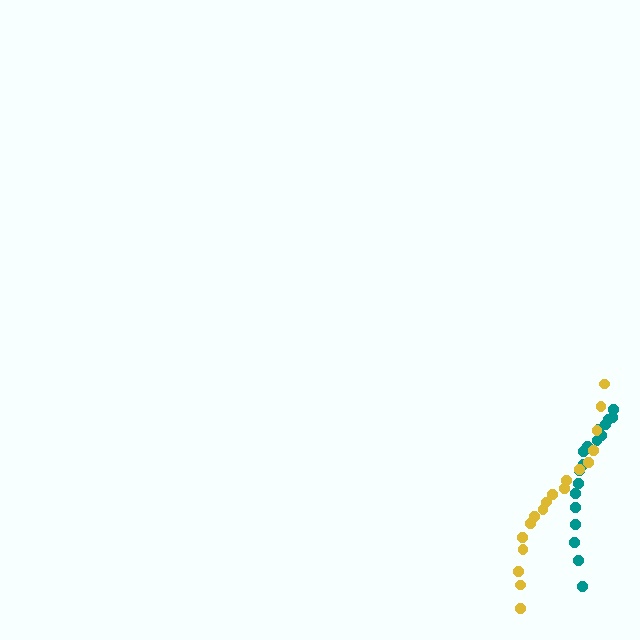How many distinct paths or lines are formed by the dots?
There are 2 distinct paths.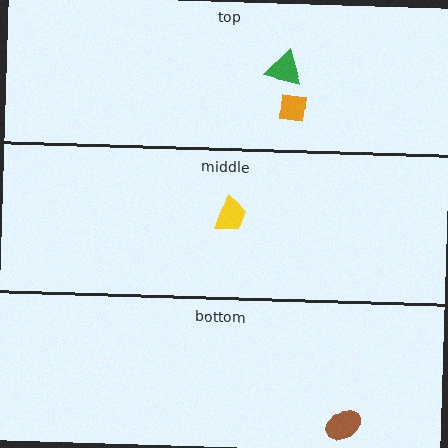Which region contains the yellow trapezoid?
The middle region.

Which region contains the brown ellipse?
The bottom region.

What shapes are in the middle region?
The yellow trapezoid.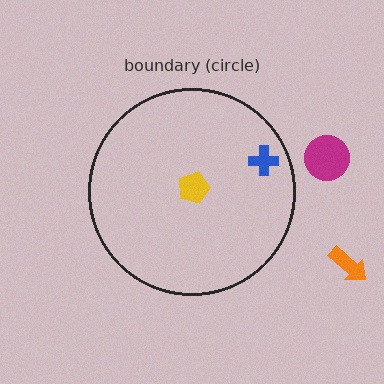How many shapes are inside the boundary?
2 inside, 2 outside.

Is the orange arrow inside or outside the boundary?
Outside.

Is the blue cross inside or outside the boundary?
Inside.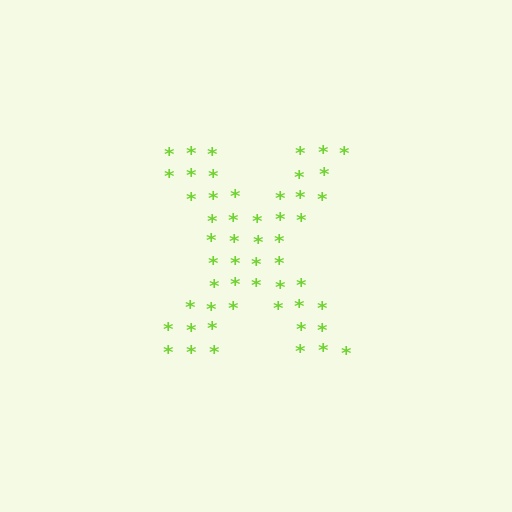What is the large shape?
The large shape is the letter X.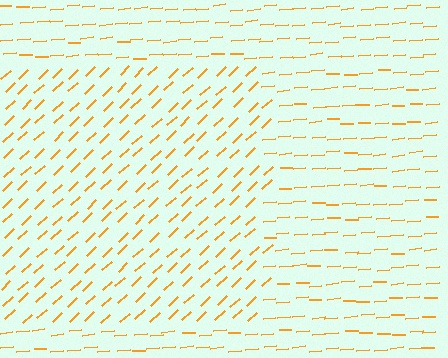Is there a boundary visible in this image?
Yes, there is a texture boundary formed by a change in line orientation.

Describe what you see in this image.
The image is filled with small orange line segments. A rectangle region in the image has lines oriented differently from the surrounding lines, creating a visible texture boundary.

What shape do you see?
I see a rectangle.